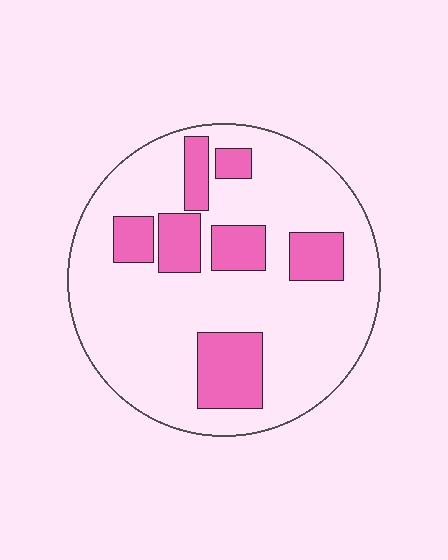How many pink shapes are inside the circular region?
7.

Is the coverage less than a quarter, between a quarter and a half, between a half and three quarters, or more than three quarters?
Less than a quarter.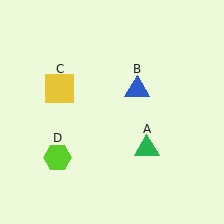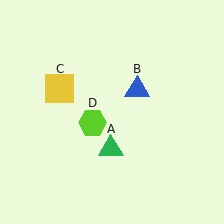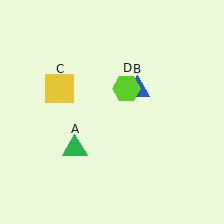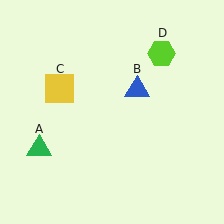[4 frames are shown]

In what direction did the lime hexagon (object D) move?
The lime hexagon (object D) moved up and to the right.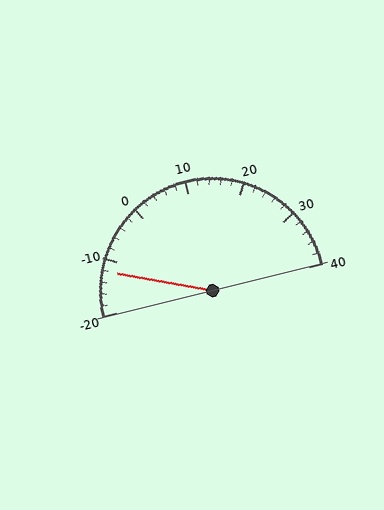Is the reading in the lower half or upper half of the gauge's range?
The reading is in the lower half of the range (-20 to 40).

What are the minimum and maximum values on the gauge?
The gauge ranges from -20 to 40.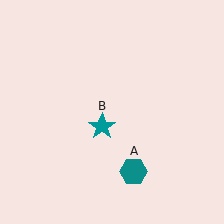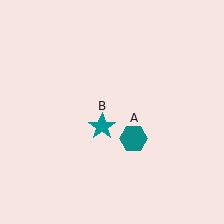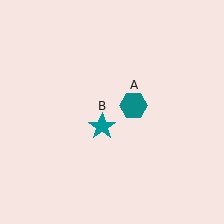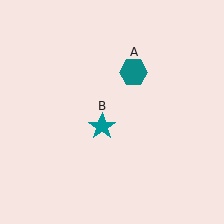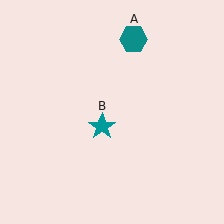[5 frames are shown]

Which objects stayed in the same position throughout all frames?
Teal star (object B) remained stationary.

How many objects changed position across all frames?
1 object changed position: teal hexagon (object A).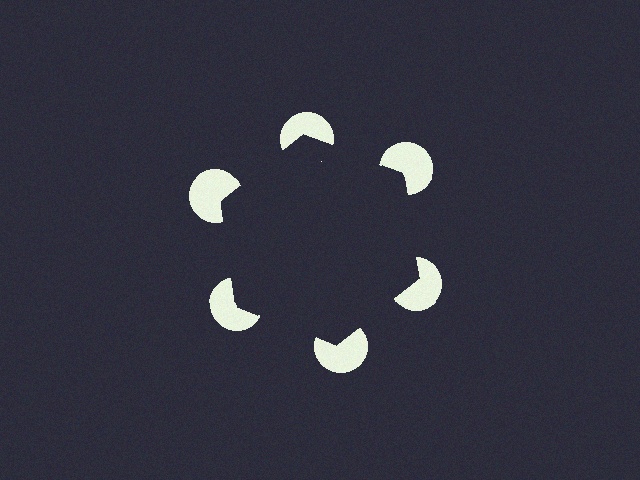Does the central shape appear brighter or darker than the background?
It typically appears slightly darker than the background, even though no actual brightness change is drawn.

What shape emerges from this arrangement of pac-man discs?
An illusory hexagon — its edges are inferred from the aligned wedge cuts in the pac-man discs, not physically drawn.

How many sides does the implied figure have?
6 sides.